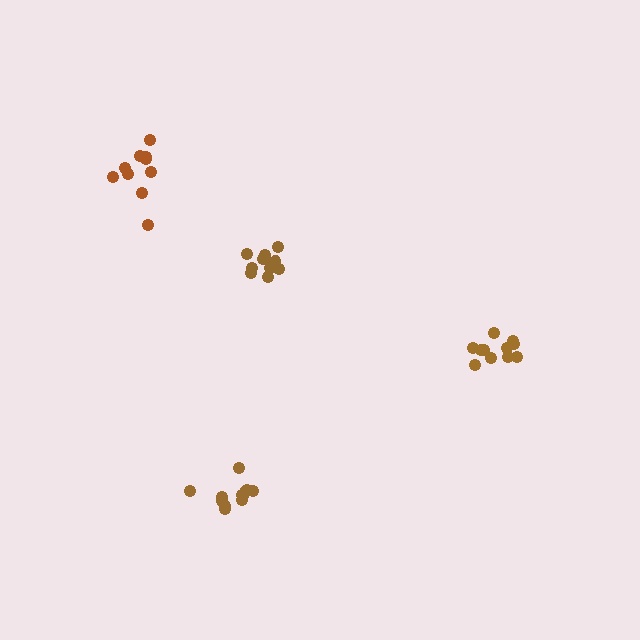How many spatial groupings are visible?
There are 4 spatial groupings.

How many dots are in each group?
Group 1: 11 dots, Group 2: 11 dots, Group 3: 10 dots, Group 4: 12 dots (44 total).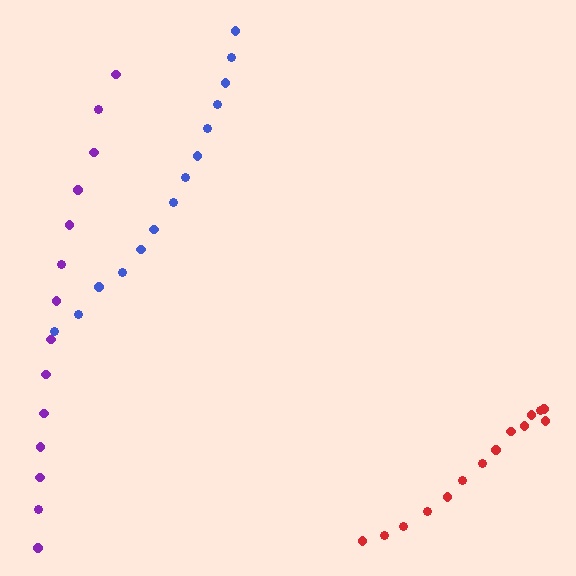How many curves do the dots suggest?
There are 3 distinct paths.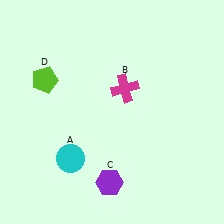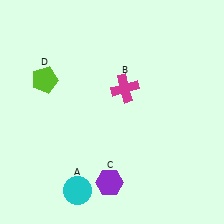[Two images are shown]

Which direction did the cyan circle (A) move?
The cyan circle (A) moved down.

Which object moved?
The cyan circle (A) moved down.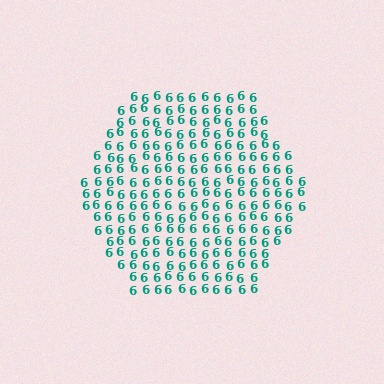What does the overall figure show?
The overall figure shows a hexagon.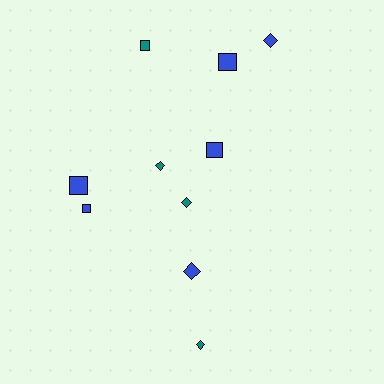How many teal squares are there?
There is 1 teal square.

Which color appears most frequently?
Blue, with 6 objects.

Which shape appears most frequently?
Square, with 5 objects.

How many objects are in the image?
There are 10 objects.